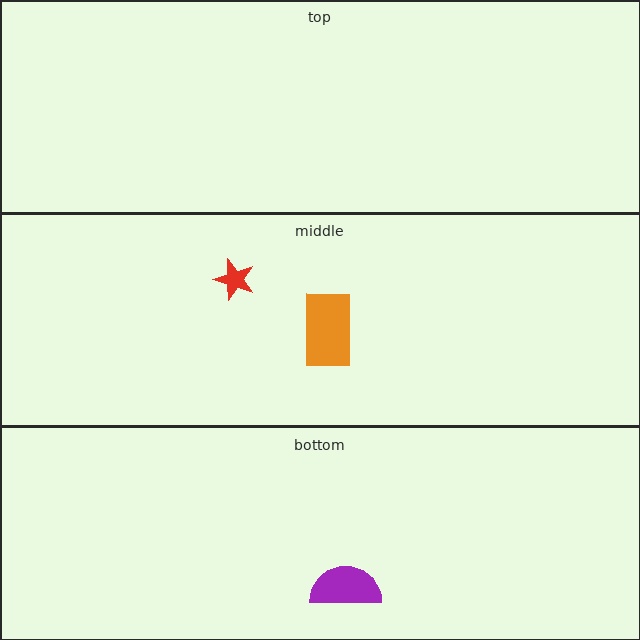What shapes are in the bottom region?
The purple semicircle.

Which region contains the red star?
The middle region.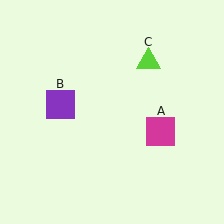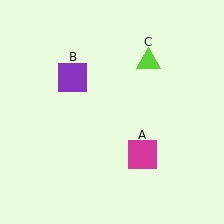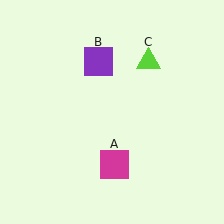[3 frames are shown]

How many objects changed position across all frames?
2 objects changed position: magenta square (object A), purple square (object B).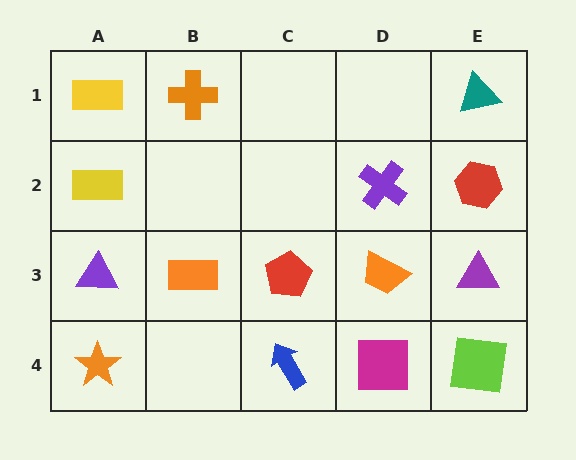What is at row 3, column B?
An orange rectangle.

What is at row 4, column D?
A magenta square.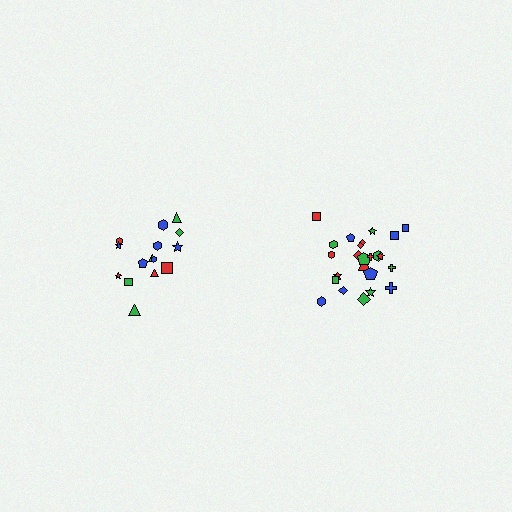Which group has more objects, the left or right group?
The right group.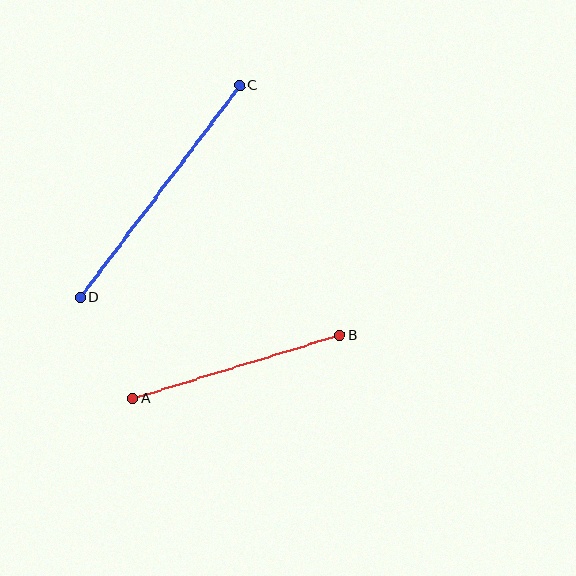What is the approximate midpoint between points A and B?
The midpoint is at approximately (237, 367) pixels.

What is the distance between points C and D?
The distance is approximately 265 pixels.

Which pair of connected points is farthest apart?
Points C and D are farthest apart.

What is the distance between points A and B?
The distance is approximately 217 pixels.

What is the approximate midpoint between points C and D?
The midpoint is at approximately (160, 191) pixels.